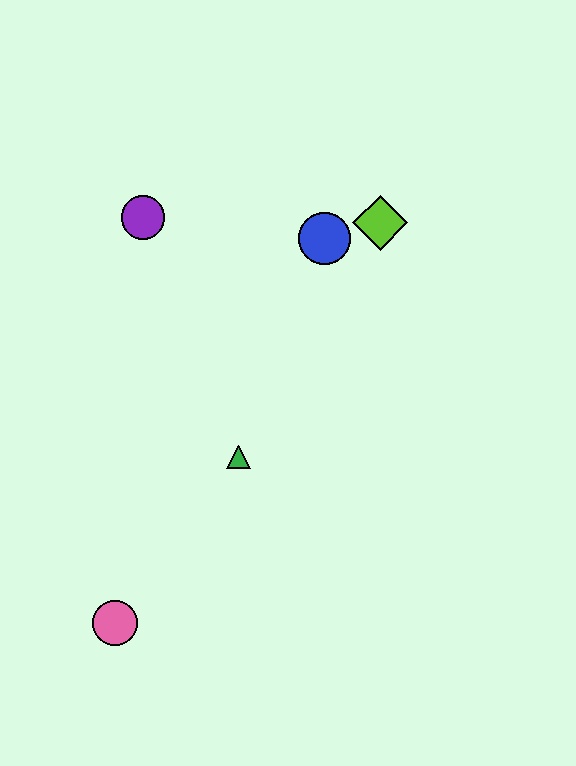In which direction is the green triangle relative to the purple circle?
The green triangle is below the purple circle.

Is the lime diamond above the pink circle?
Yes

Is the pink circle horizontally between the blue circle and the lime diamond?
No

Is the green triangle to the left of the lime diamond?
Yes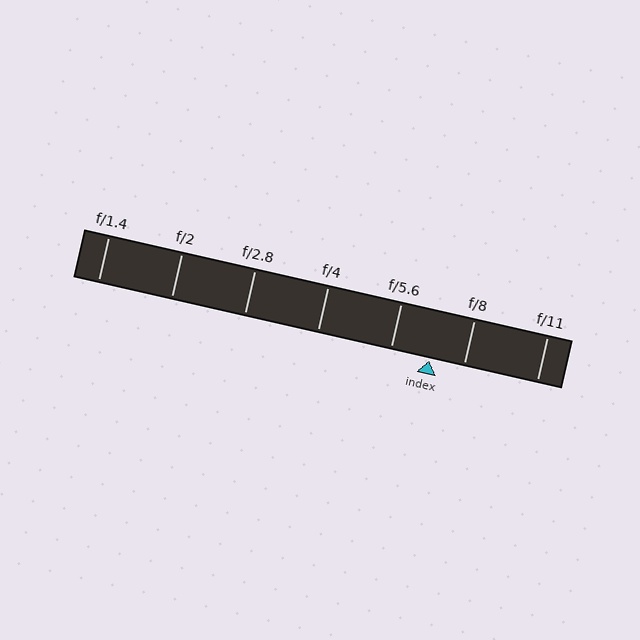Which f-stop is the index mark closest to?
The index mark is closest to f/8.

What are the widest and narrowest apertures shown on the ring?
The widest aperture shown is f/1.4 and the narrowest is f/11.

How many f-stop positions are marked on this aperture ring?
There are 7 f-stop positions marked.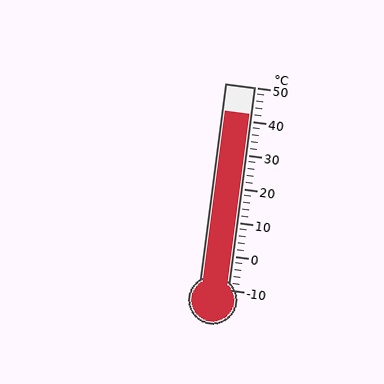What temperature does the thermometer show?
The thermometer shows approximately 42°C.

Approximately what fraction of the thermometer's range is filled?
The thermometer is filled to approximately 85% of its range.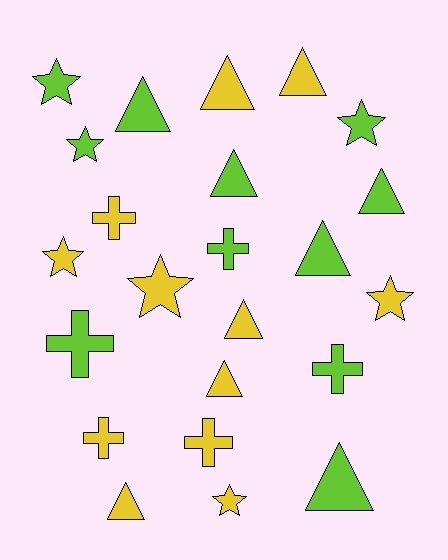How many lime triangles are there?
There are 5 lime triangles.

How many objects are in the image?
There are 23 objects.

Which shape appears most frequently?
Triangle, with 10 objects.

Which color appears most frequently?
Yellow, with 12 objects.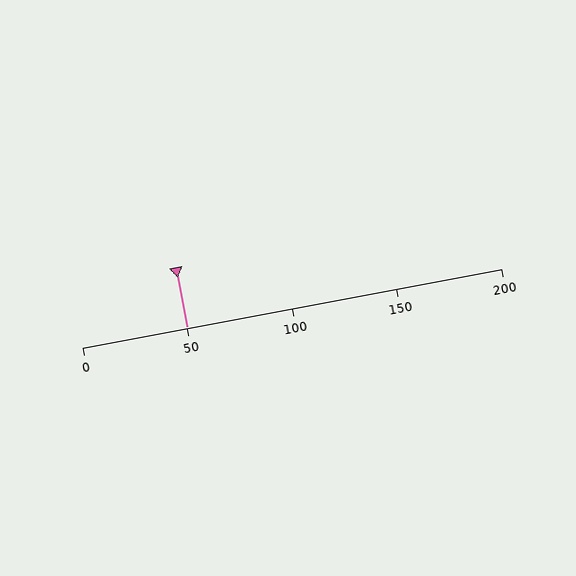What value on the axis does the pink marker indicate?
The marker indicates approximately 50.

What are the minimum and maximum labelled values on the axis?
The axis runs from 0 to 200.